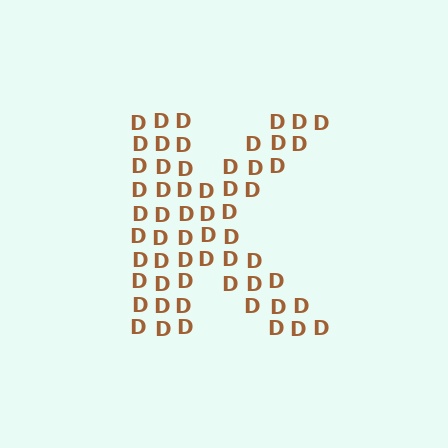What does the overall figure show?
The overall figure shows the letter K.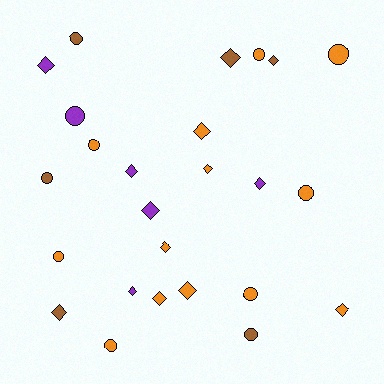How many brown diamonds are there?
There are 3 brown diamonds.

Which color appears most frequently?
Orange, with 13 objects.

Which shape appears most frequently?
Diamond, with 14 objects.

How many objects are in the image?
There are 25 objects.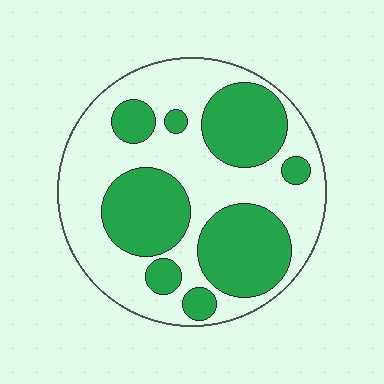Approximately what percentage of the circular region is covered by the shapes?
Approximately 40%.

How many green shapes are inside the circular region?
8.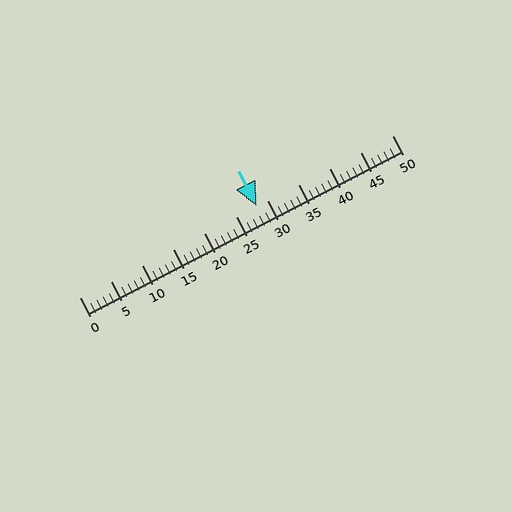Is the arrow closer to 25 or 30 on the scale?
The arrow is closer to 30.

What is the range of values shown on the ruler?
The ruler shows values from 0 to 50.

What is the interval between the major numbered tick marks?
The major tick marks are spaced 5 units apart.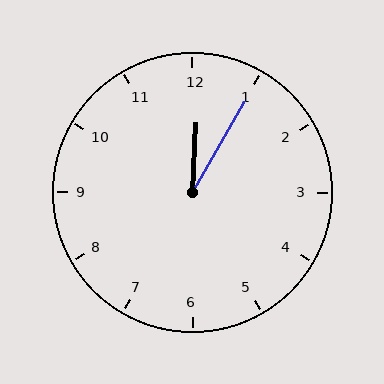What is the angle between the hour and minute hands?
Approximately 28 degrees.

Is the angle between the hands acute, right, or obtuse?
It is acute.